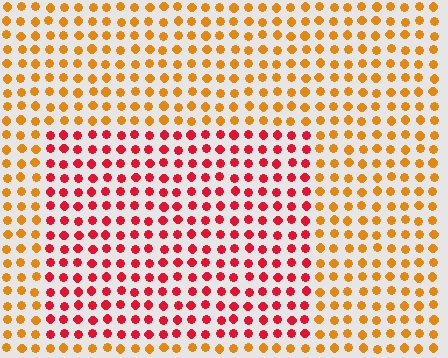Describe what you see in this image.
The image is filled with small orange elements in a uniform arrangement. A rectangle-shaped region is visible where the elements are tinted to a slightly different hue, forming a subtle color boundary.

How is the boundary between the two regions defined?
The boundary is defined purely by a slight shift in hue (about 43 degrees). Spacing, size, and orientation are identical on both sides.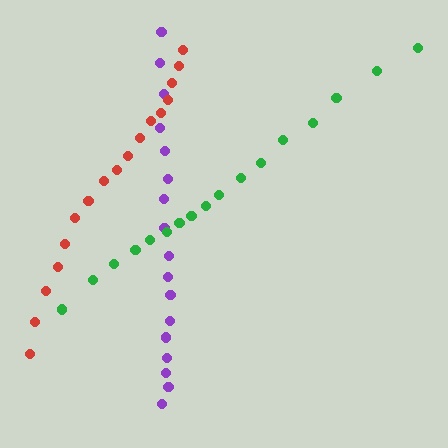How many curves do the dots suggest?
There are 3 distinct paths.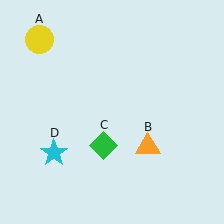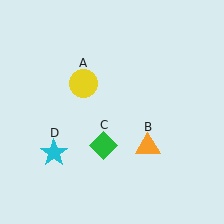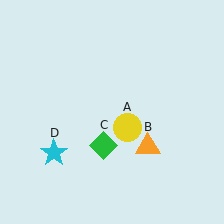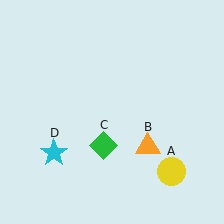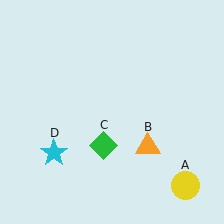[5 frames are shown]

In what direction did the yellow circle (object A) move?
The yellow circle (object A) moved down and to the right.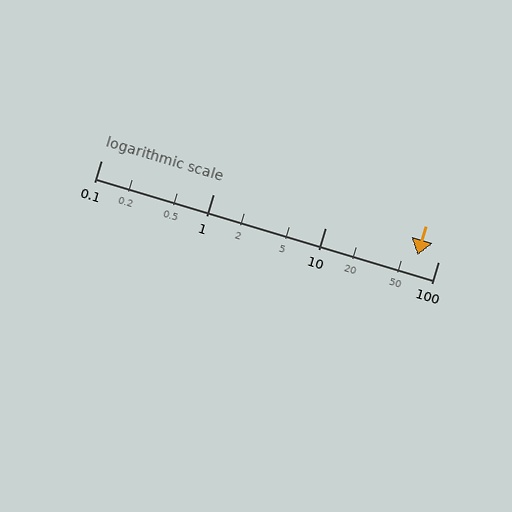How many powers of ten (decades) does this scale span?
The scale spans 3 decades, from 0.1 to 100.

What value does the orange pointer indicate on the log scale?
The pointer indicates approximately 65.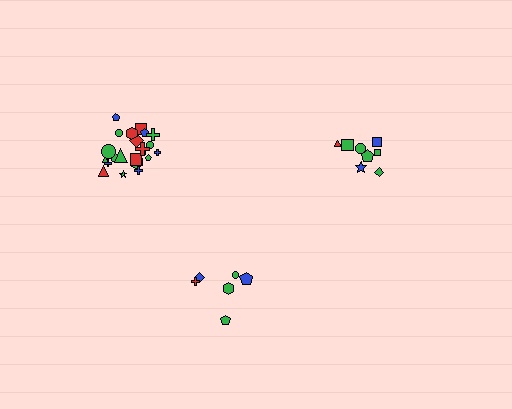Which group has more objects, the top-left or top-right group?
The top-left group.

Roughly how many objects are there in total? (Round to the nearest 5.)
Roughly 35 objects in total.